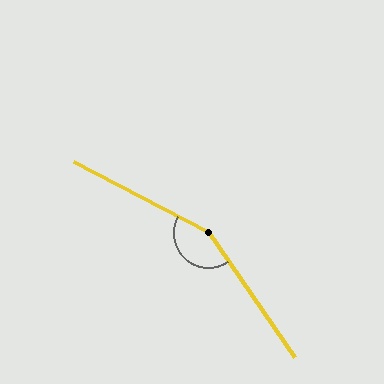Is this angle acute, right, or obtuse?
It is obtuse.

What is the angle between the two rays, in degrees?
Approximately 152 degrees.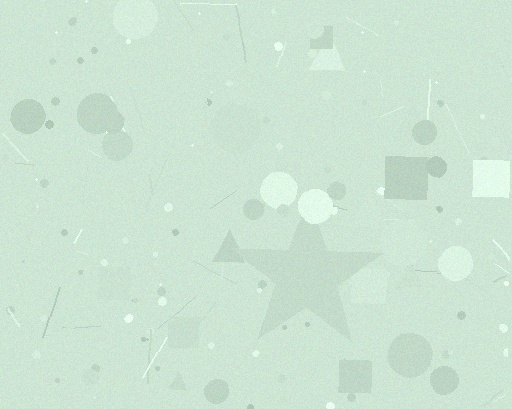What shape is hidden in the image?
A star is hidden in the image.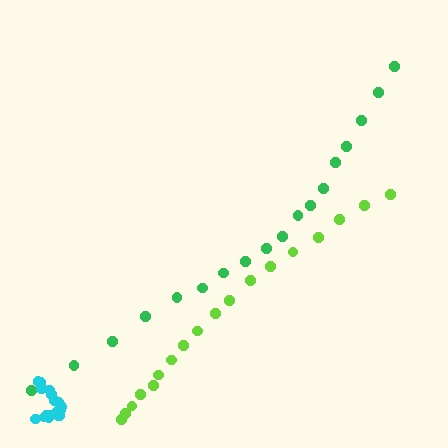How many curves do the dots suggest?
There are 3 distinct paths.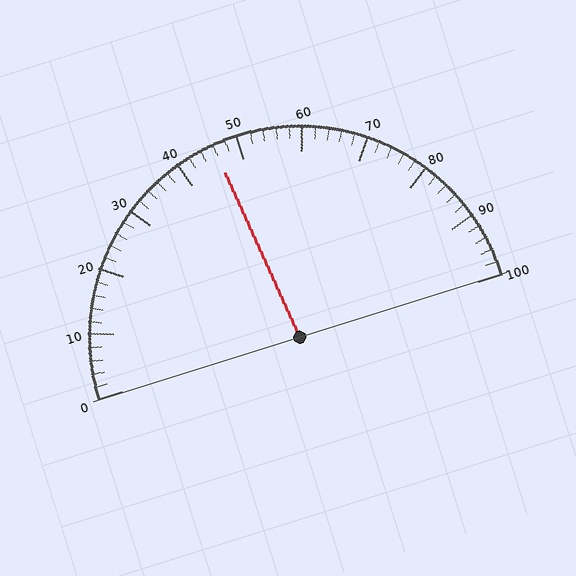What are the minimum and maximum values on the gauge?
The gauge ranges from 0 to 100.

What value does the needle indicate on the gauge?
The needle indicates approximately 46.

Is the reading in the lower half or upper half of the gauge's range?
The reading is in the lower half of the range (0 to 100).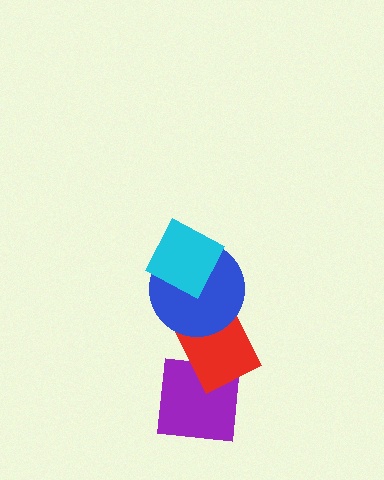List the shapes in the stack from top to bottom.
From top to bottom: the cyan diamond, the blue circle, the red rectangle, the purple square.